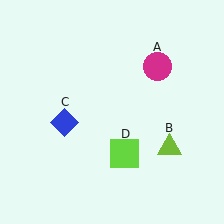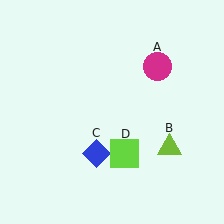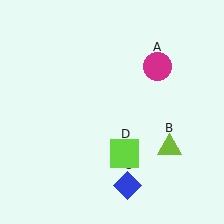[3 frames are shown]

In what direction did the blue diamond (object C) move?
The blue diamond (object C) moved down and to the right.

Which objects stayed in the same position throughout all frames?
Magenta circle (object A) and lime triangle (object B) and lime square (object D) remained stationary.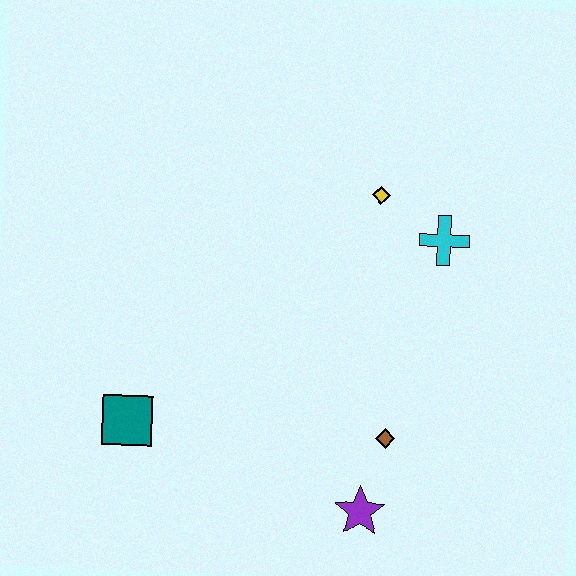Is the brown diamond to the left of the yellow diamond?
No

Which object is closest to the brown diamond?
The purple star is closest to the brown diamond.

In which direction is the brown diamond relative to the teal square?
The brown diamond is to the right of the teal square.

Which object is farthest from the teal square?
The cyan cross is farthest from the teal square.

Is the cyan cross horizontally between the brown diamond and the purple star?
No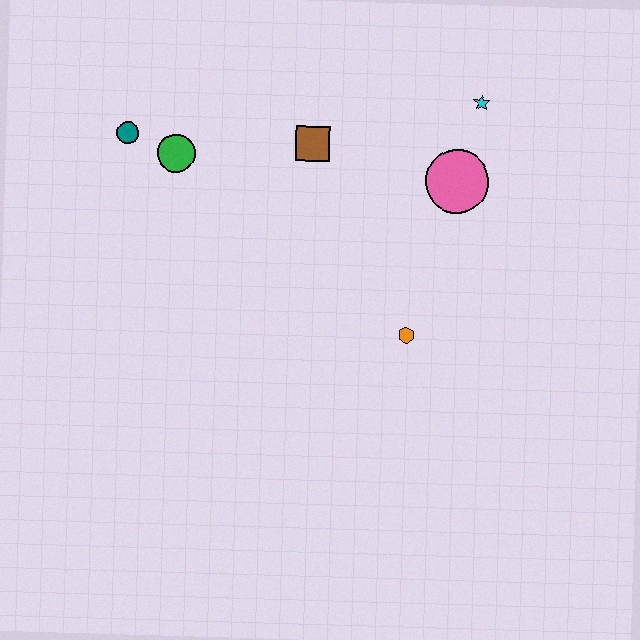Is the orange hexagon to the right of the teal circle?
Yes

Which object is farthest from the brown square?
The orange hexagon is farthest from the brown square.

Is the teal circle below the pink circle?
No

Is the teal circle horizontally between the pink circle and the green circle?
No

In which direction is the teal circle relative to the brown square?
The teal circle is to the left of the brown square.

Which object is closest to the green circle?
The teal circle is closest to the green circle.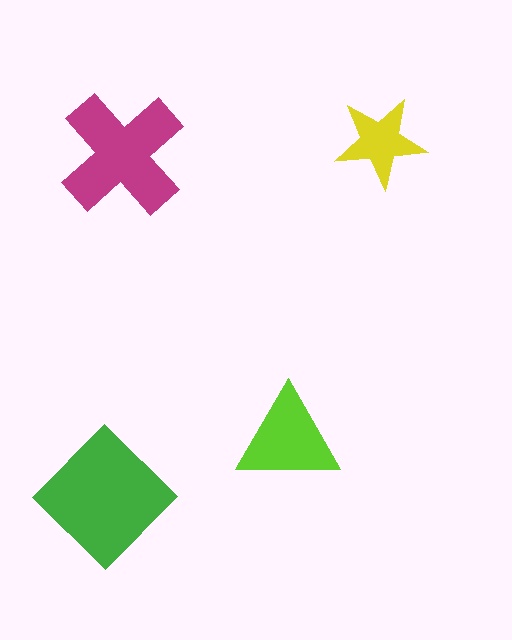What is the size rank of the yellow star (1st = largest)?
4th.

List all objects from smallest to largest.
The yellow star, the lime triangle, the magenta cross, the green diamond.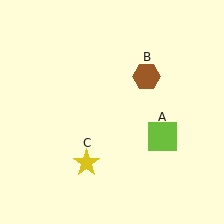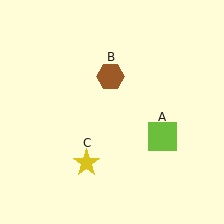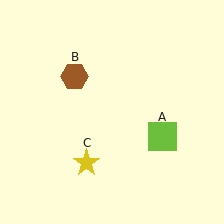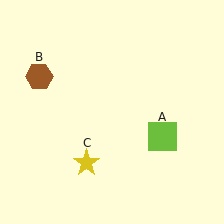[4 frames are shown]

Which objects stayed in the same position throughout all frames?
Lime square (object A) and yellow star (object C) remained stationary.